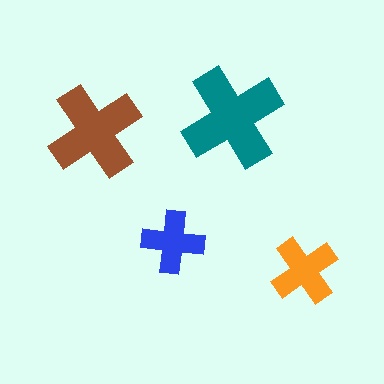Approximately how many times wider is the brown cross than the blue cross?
About 1.5 times wider.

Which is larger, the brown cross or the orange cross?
The brown one.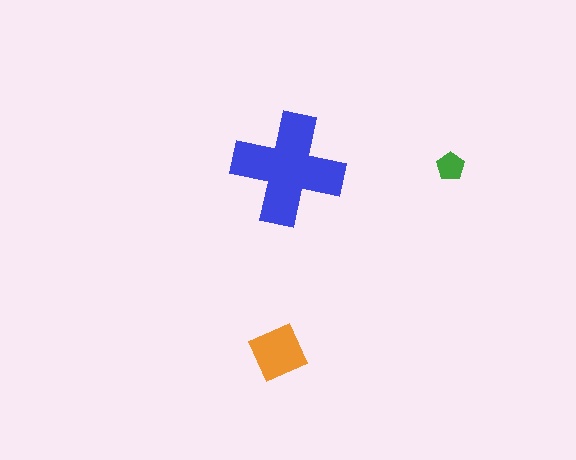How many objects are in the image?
There are 3 objects in the image.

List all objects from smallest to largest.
The green pentagon, the orange diamond, the blue cross.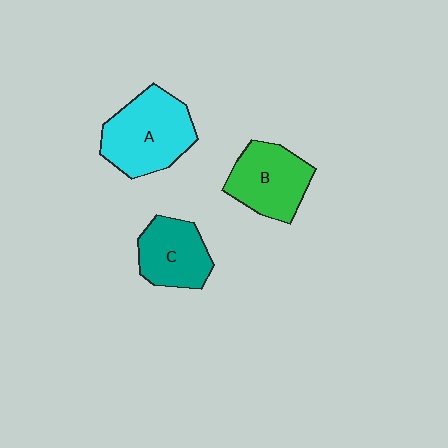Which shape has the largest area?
Shape A (cyan).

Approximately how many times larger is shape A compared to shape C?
Approximately 1.4 times.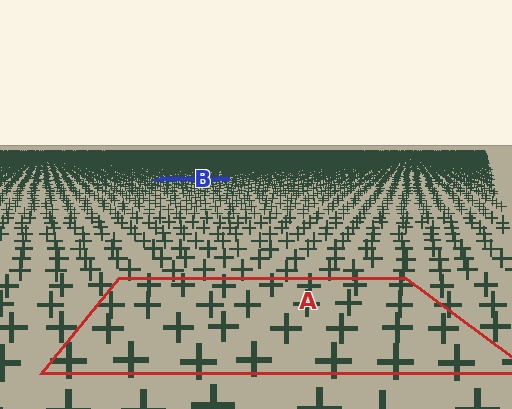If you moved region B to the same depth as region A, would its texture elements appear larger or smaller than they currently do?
They would appear larger. At a closer depth, the same texture elements are projected at a bigger on-screen size.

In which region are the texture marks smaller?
The texture marks are smaller in region B, because it is farther away.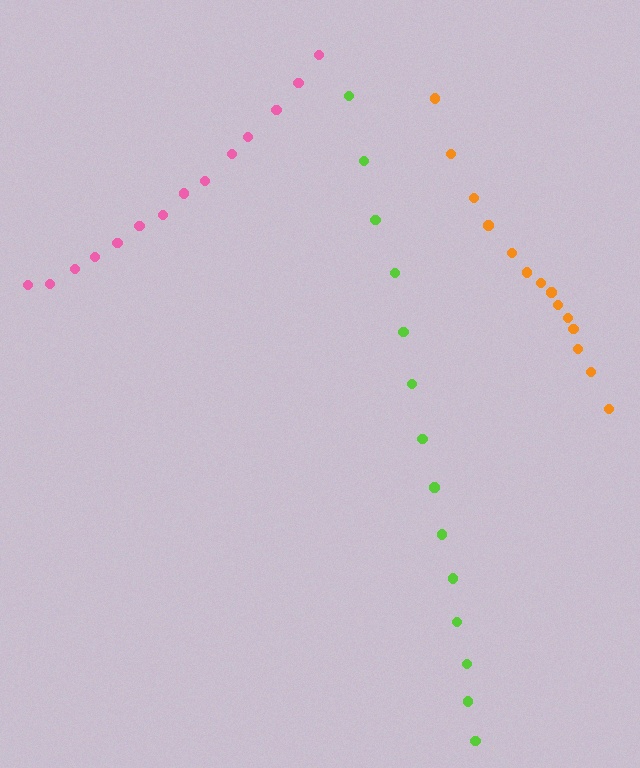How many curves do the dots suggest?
There are 3 distinct paths.